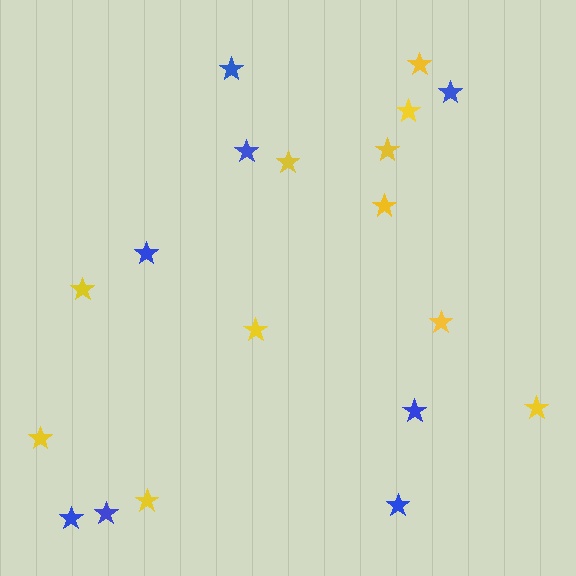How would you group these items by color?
There are 2 groups: one group of blue stars (8) and one group of yellow stars (11).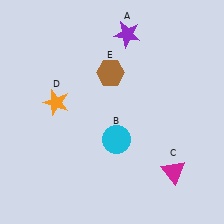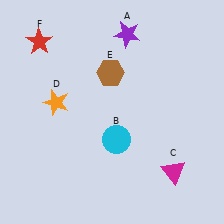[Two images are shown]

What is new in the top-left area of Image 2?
A red star (F) was added in the top-left area of Image 2.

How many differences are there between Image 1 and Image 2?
There is 1 difference between the two images.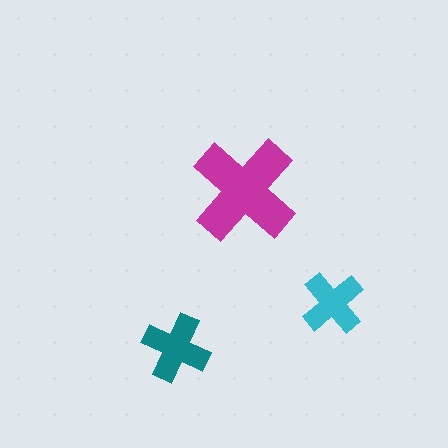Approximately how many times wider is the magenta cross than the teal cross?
About 1.5 times wider.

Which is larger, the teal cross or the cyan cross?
The teal one.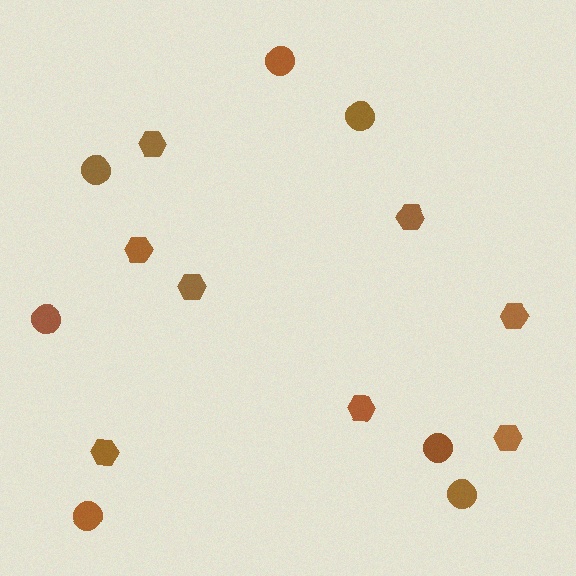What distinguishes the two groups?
There are 2 groups: one group of hexagons (8) and one group of circles (7).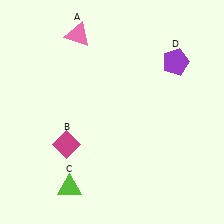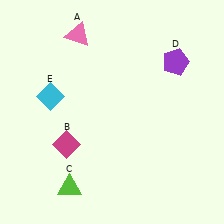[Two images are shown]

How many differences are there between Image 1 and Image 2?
There is 1 difference between the two images.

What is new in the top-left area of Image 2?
A cyan diamond (E) was added in the top-left area of Image 2.